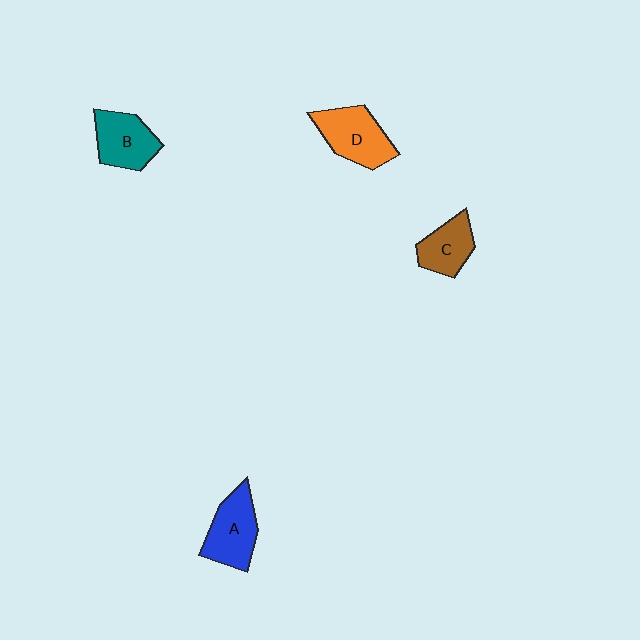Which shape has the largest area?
Shape D (orange).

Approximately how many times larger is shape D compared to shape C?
Approximately 1.4 times.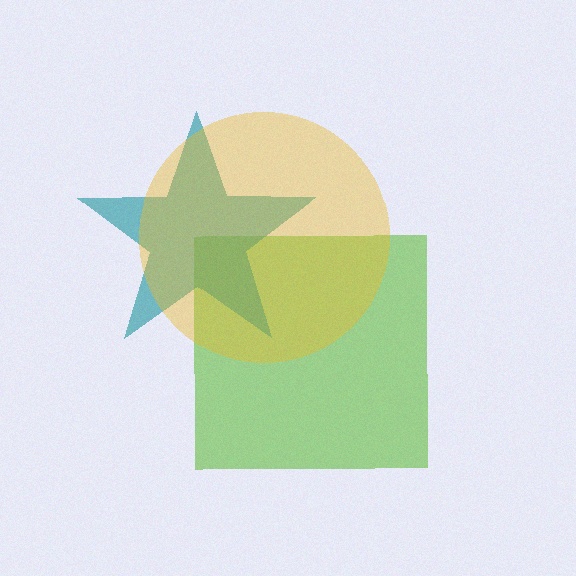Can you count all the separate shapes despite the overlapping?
Yes, there are 3 separate shapes.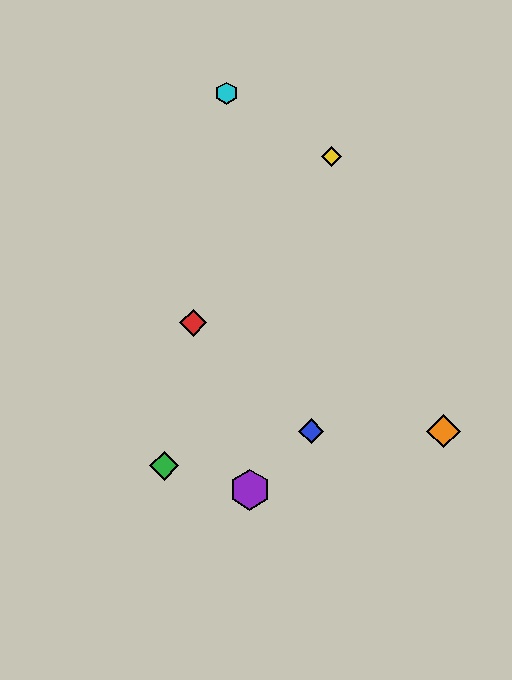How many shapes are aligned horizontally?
2 shapes (the blue diamond, the orange diamond) are aligned horizontally.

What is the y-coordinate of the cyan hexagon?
The cyan hexagon is at y≈93.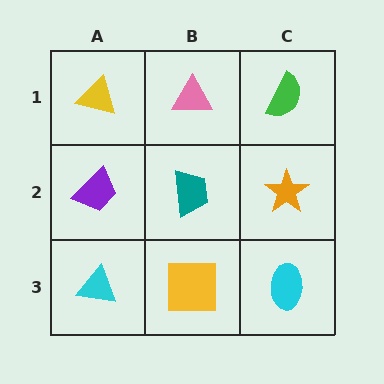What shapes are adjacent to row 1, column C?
An orange star (row 2, column C), a pink triangle (row 1, column B).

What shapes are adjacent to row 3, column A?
A purple trapezoid (row 2, column A), a yellow square (row 3, column B).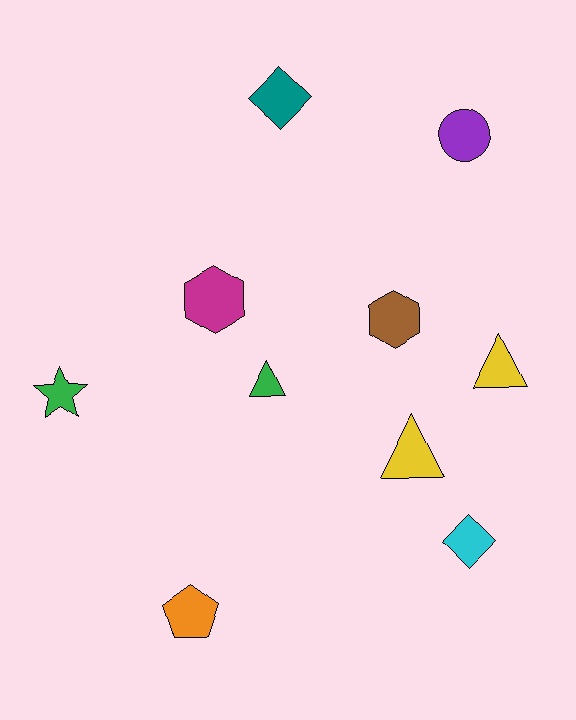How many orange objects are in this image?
There is 1 orange object.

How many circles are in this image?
There is 1 circle.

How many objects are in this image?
There are 10 objects.